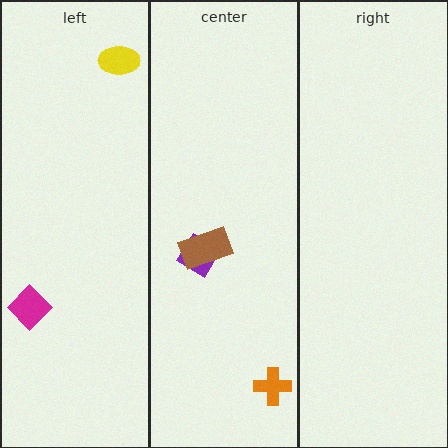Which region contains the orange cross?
The center region.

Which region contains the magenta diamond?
The left region.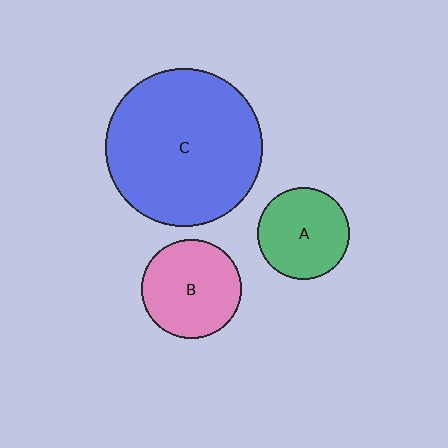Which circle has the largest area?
Circle C (blue).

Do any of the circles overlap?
No, none of the circles overlap.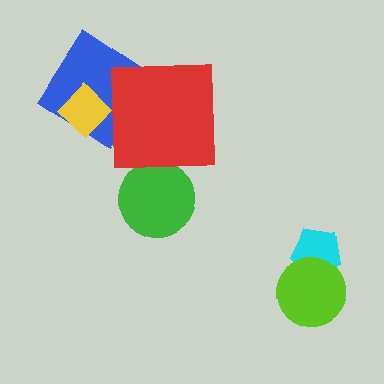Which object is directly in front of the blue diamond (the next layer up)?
The yellow diamond is directly in front of the blue diamond.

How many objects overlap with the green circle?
0 objects overlap with the green circle.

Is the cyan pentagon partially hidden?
Yes, it is partially covered by another shape.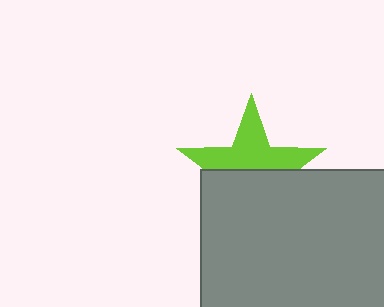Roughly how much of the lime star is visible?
About half of it is visible (roughly 51%).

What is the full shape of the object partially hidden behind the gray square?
The partially hidden object is a lime star.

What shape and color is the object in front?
The object in front is a gray square.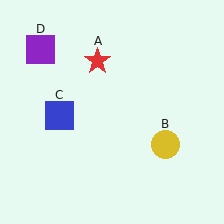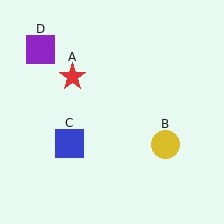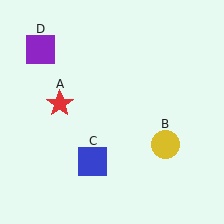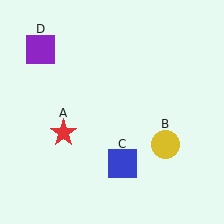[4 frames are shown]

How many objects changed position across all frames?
2 objects changed position: red star (object A), blue square (object C).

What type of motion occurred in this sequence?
The red star (object A), blue square (object C) rotated counterclockwise around the center of the scene.